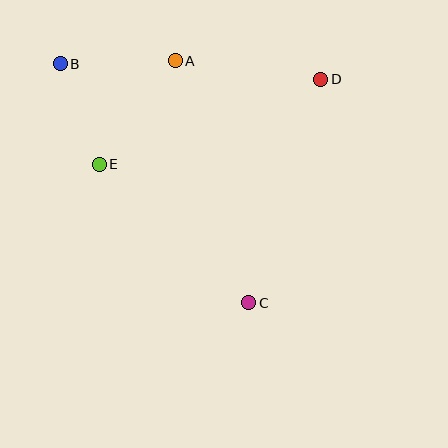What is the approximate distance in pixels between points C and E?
The distance between C and E is approximately 204 pixels.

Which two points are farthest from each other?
Points B and C are farthest from each other.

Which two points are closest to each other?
Points B and E are closest to each other.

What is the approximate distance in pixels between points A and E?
The distance between A and E is approximately 128 pixels.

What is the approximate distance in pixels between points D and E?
The distance between D and E is approximately 237 pixels.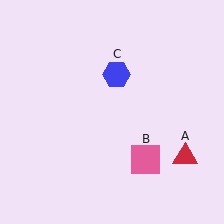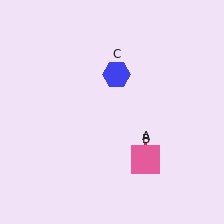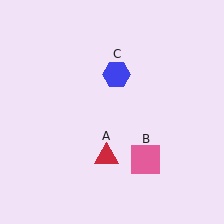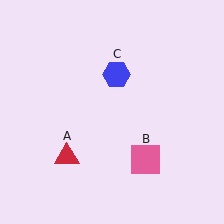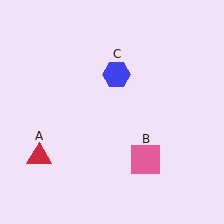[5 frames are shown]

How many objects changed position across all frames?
1 object changed position: red triangle (object A).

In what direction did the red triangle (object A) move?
The red triangle (object A) moved left.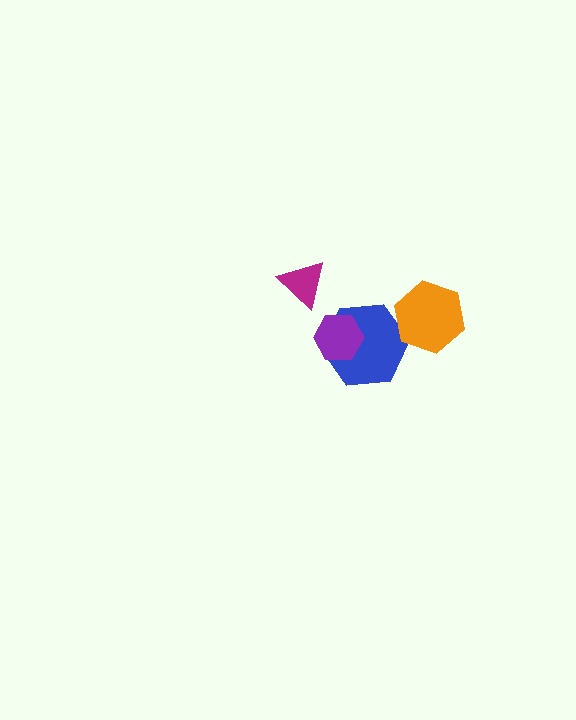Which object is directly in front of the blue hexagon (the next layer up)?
The purple hexagon is directly in front of the blue hexagon.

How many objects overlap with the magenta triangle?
0 objects overlap with the magenta triangle.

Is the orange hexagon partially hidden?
No, no other shape covers it.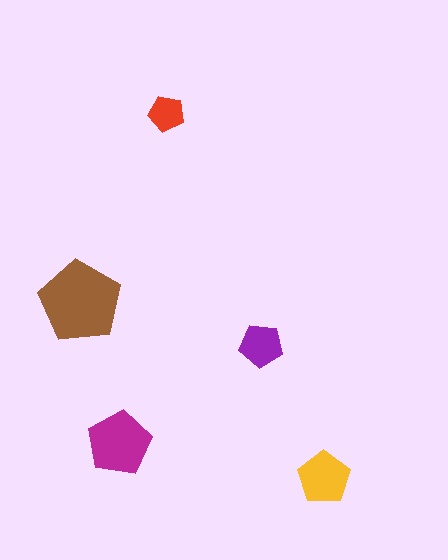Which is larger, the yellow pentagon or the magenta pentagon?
The magenta one.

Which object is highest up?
The red pentagon is topmost.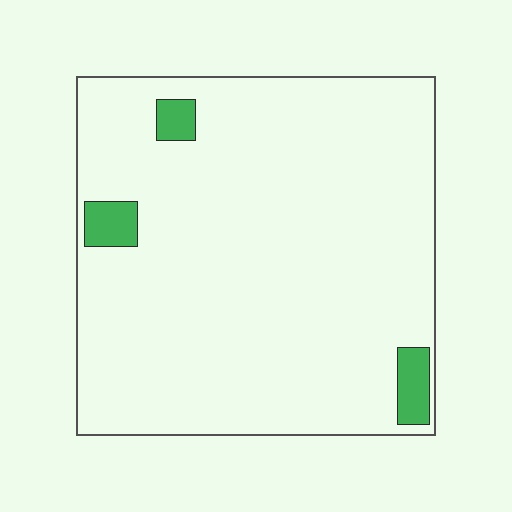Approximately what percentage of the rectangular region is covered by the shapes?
Approximately 5%.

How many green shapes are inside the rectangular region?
3.